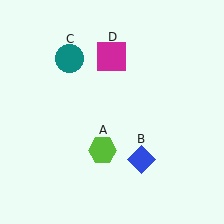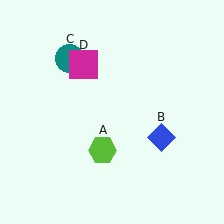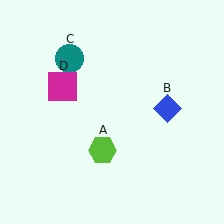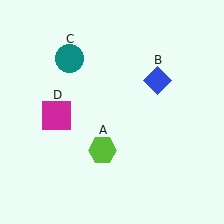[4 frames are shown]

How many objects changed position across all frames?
2 objects changed position: blue diamond (object B), magenta square (object D).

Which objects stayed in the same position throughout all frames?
Lime hexagon (object A) and teal circle (object C) remained stationary.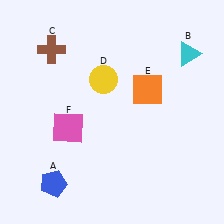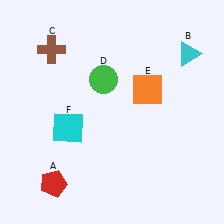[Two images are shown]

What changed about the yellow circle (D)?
In Image 1, D is yellow. In Image 2, it changed to green.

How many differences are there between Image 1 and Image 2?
There are 3 differences between the two images.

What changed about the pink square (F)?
In Image 1, F is pink. In Image 2, it changed to cyan.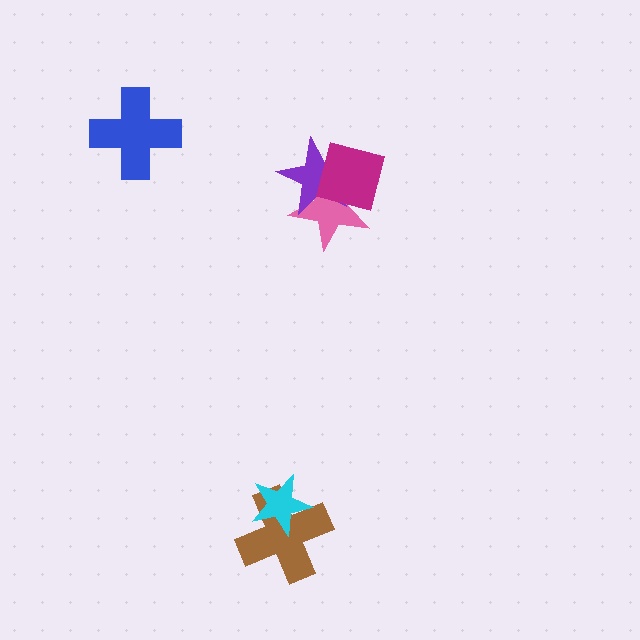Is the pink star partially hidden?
Yes, it is partially covered by another shape.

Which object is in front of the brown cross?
The cyan star is in front of the brown cross.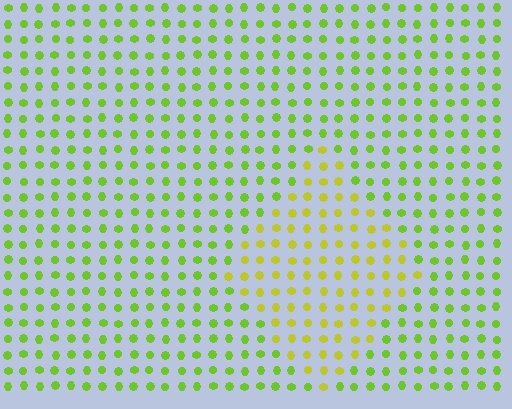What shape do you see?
I see a diamond.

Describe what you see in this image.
The image is filled with small lime elements in a uniform arrangement. A diamond-shaped region is visible where the elements are tinted to a slightly different hue, forming a subtle color boundary.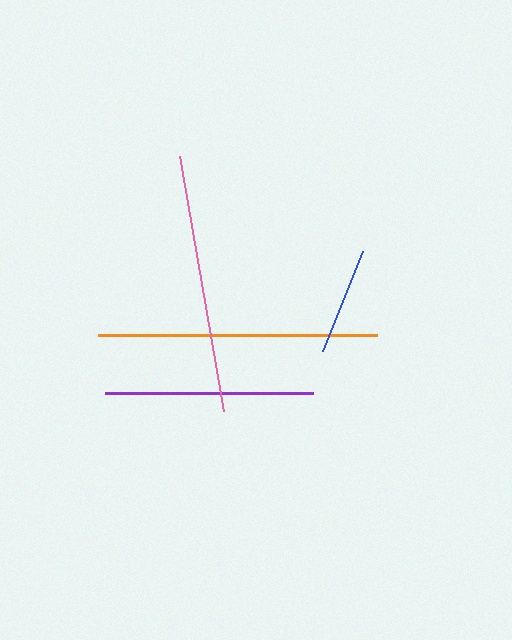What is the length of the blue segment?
The blue segment is approximately 108 pixels long.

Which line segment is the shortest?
The blue line is the shortest at approximately 108 pixels.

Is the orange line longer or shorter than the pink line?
The orange line is longer than the pink line.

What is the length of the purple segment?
The purple segment is approximately 208 pixels long.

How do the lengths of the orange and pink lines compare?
The orange and pink lines are approximately the same length.